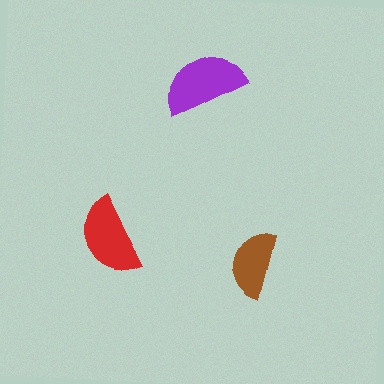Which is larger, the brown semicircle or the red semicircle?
The red one.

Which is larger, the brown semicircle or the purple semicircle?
The purple one.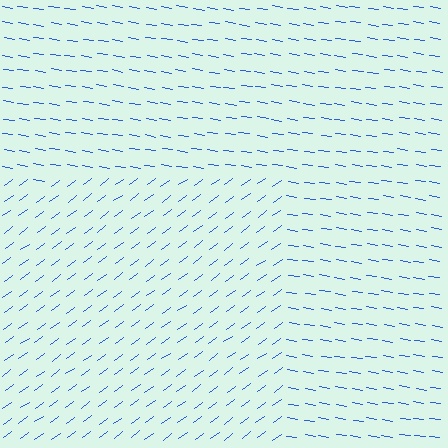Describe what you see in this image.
The image is filled with small blue line segments. A rectangle region in the image has lines oriented differently from the surrounding lines, creating a visible texture boundary.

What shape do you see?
I see a rectangle.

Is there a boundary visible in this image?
Yes, there is a texture boundary formed by a change in line orientation.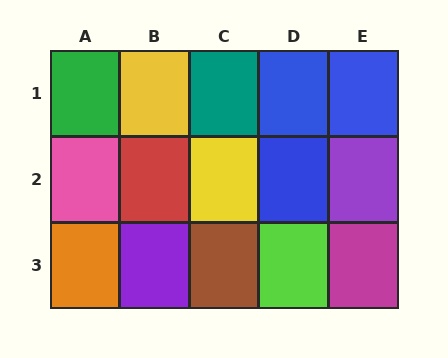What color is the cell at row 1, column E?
Blue.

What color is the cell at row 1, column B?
Yellow.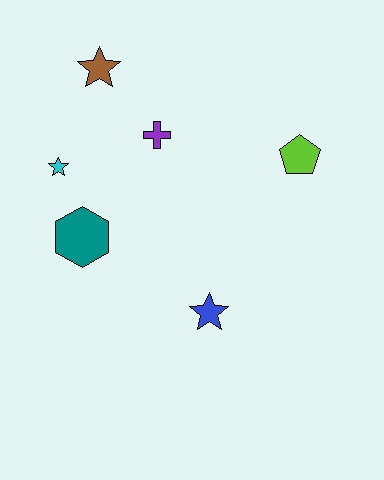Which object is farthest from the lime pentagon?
The cyan star is farthest from the lime pentagon.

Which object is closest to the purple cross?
The brown star is closest to the purple cross.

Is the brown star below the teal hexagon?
No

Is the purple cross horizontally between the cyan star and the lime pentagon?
Yes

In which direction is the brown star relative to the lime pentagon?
The brown star is to the left of the lime pentagon.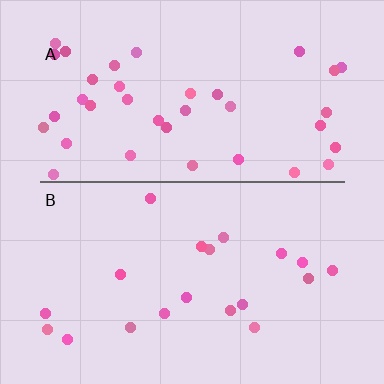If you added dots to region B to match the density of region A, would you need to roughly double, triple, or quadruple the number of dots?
Approximately double.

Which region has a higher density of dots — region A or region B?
A (the top).